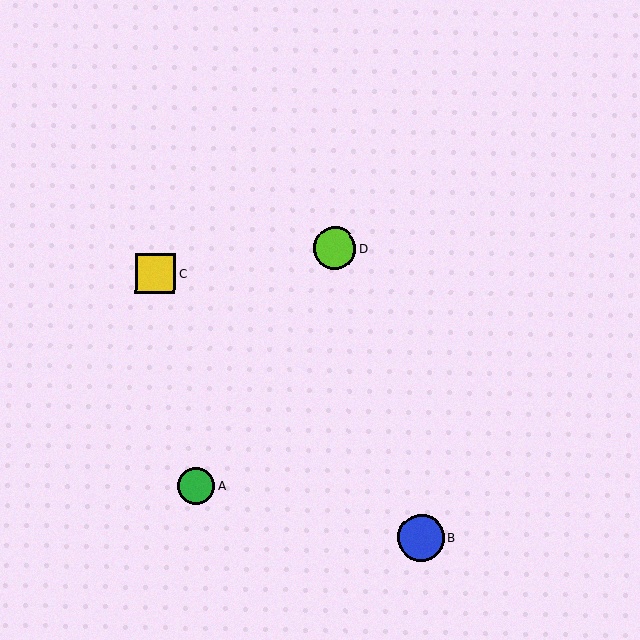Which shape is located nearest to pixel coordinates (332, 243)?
The lime circle (labeled D) at (335, 248) is nearest to that location.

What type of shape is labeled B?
Shape B is a blue circle.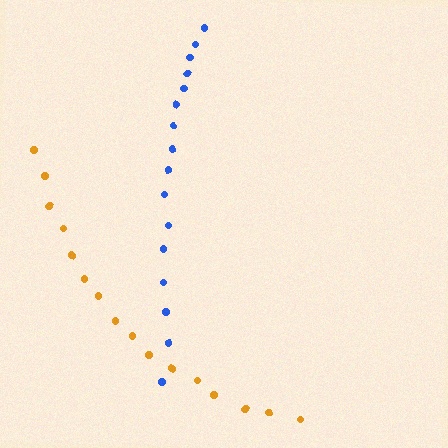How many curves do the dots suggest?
There are 2 distinct paths.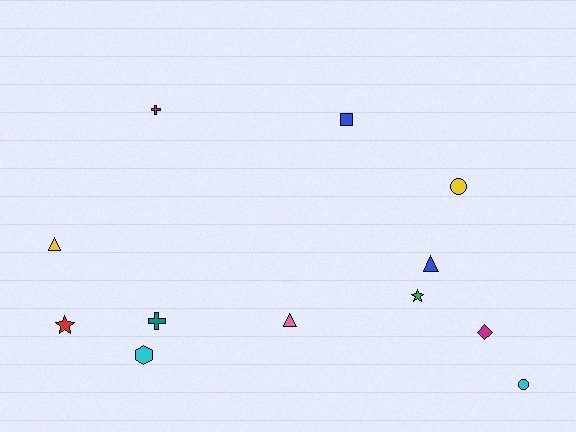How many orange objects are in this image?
There are no orange objects.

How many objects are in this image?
There are 12 objects.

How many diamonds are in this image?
There is 1 diamond.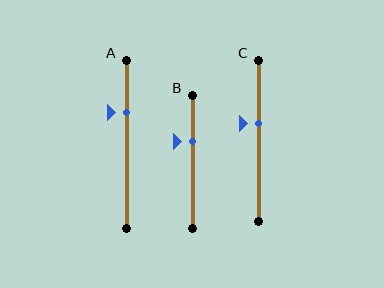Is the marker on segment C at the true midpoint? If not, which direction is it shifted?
No, the marker on segment C is shifted upward by about 11% of the segment length.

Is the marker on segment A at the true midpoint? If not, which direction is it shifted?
No, the marker on segment A is shifted upward by about 19% of the segment length.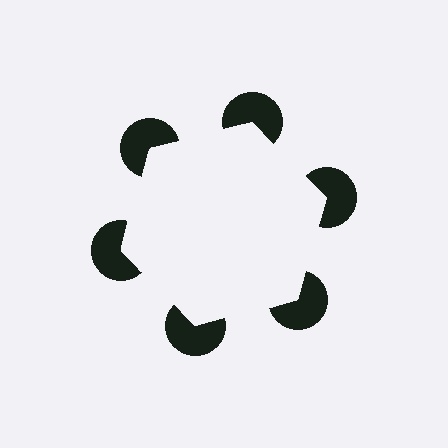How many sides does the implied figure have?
6 sides.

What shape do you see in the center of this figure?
An illusory hexagon — its edges are inferred from the aligned wedge cuts in the pac-man discs, not physically drawn.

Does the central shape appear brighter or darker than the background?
It typically appears slightly brighter than the background, even though no actual brightness change is drawn.